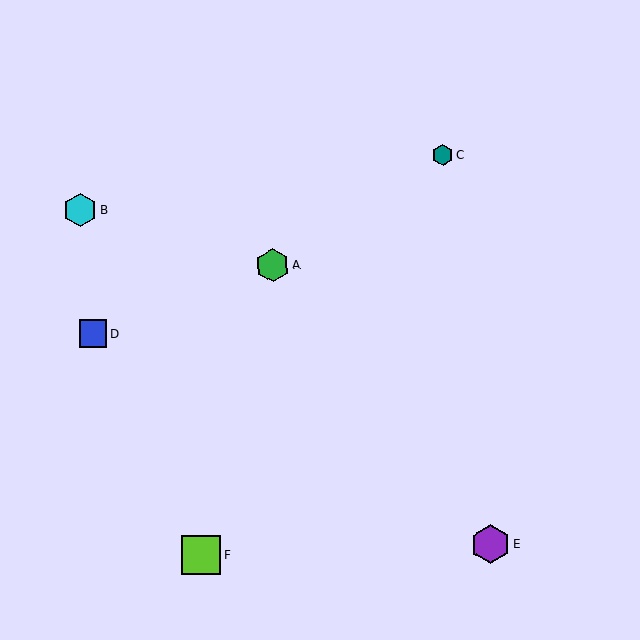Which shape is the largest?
The lime square (labeled F) is the largest.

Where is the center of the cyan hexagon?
The center of the cyan hexagon is at (80, 210).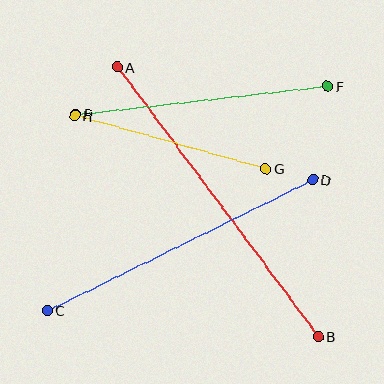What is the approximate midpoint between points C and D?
The midpoint is at approximately (180, 245) pixels.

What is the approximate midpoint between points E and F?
The midpoint is at approximately (201, 100) pixels.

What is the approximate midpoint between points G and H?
The midpoint is at approximately (170, 142) pixels.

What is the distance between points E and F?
The distance is approximately 254 pixels.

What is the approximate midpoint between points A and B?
The midpoint is at approximately (218, 202) pixels.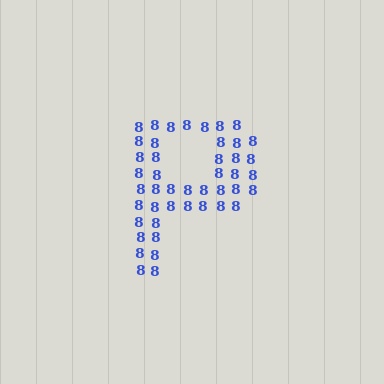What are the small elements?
The small elements are digit 8's.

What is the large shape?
The large shape is the letter P.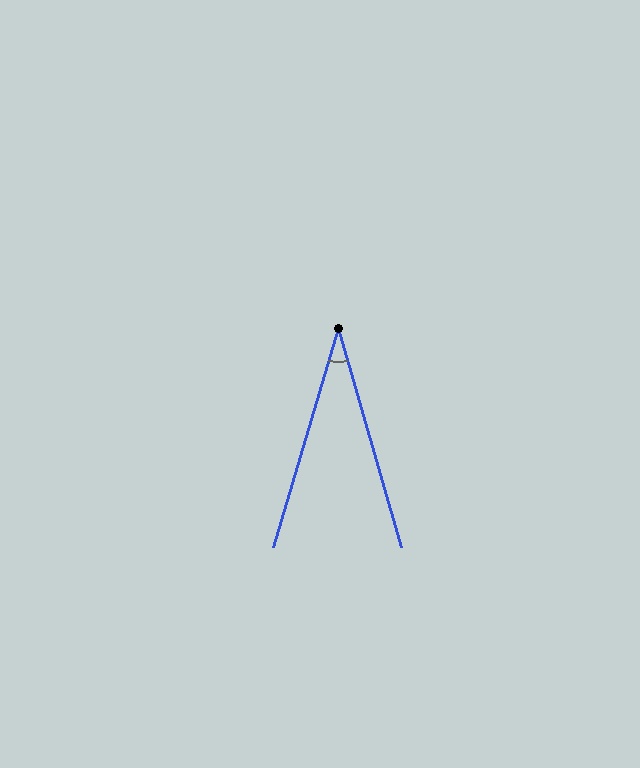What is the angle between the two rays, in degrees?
Approximately 33 degrees.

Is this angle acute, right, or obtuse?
It is acute.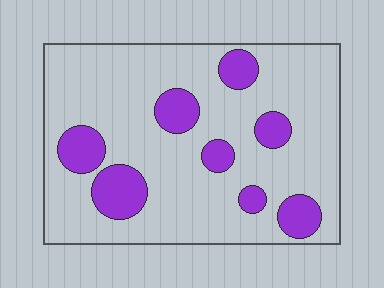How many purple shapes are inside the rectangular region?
8.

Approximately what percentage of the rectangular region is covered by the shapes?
Approximately 20%.